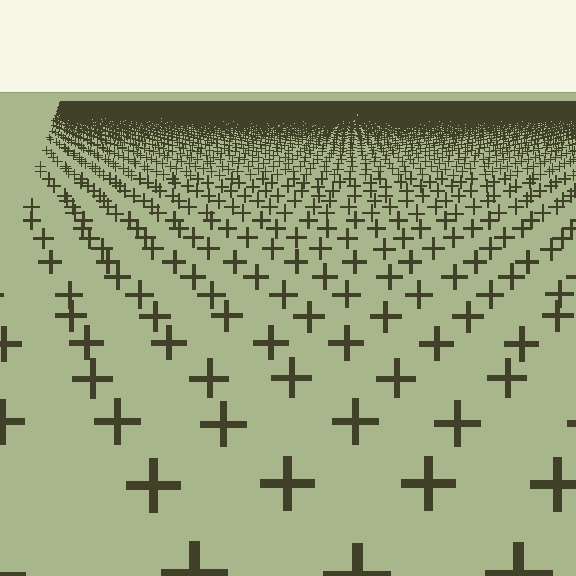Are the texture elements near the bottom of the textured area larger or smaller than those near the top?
Larger. Near the bottom, elements are closer to the viewer and appear at a bigger on-screen size.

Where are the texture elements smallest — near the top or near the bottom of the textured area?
Near the top.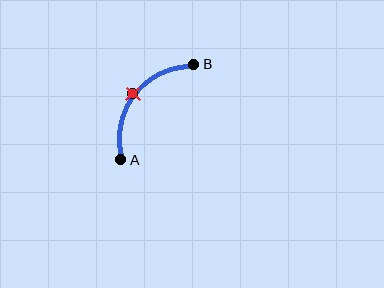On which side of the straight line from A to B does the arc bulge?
The arc bulges above and to the left of the straight line connecting A and B.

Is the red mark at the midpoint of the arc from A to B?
Yes. The red mark lies on the arc at equal arc-length from both A and B — it is the arc midpoint.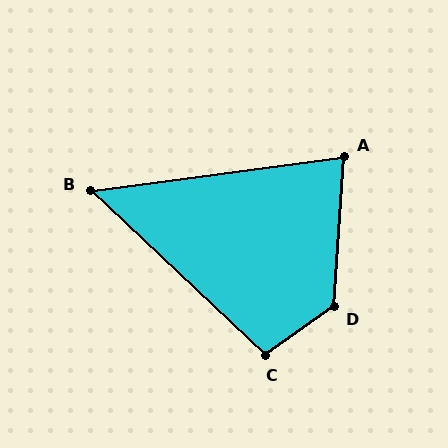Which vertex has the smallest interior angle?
B, at approximately 51 degrees.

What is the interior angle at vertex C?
Approximately 101 degrees (obtuse).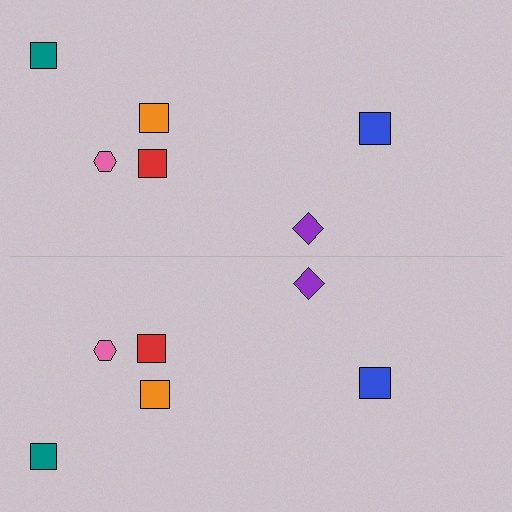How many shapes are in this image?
There are 12 shapes in this image.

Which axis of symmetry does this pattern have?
The pattern has a horizontal axis of symmetry running through the center of the image.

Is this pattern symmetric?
Yes, this pattern has bilateral (reflection) symmetry.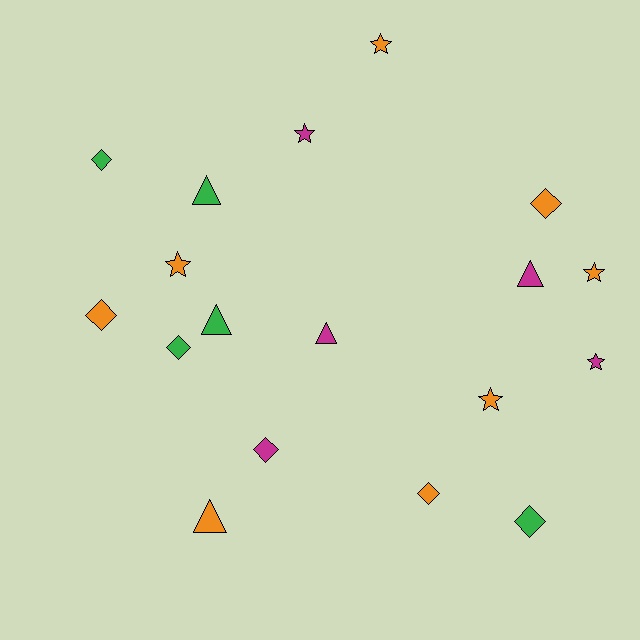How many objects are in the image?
There are 18 objects.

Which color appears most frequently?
Orange, with 8 objects.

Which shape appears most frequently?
Diamond, with 7 objects.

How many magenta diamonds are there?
There is 1 magenta diamond.